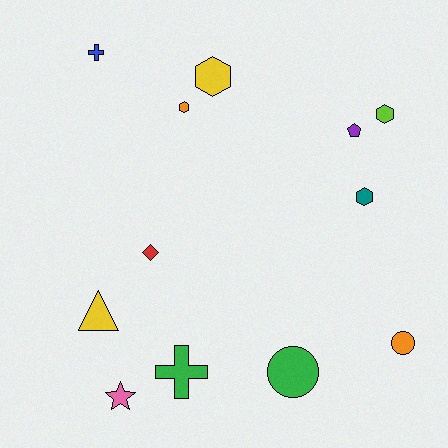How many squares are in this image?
There are no squares.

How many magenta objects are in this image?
There are no magenta objects.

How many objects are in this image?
There are 12 objects.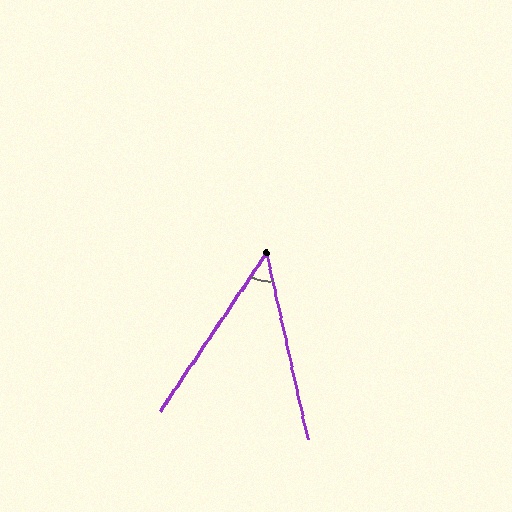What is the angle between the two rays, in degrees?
Approximately 46 degrees.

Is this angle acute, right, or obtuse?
It is acute.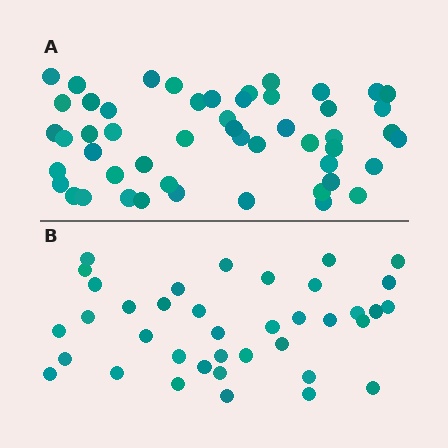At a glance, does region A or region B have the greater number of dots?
Region A (the top region) has more dots.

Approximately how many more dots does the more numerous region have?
Region A has approximately 15 more dots than region B.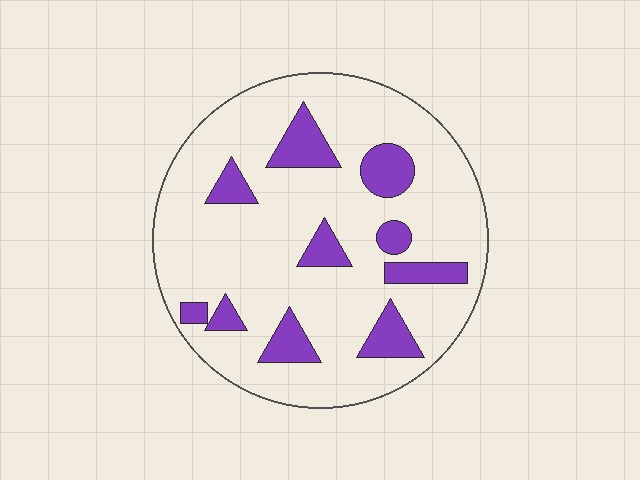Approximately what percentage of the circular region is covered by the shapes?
Approximately 20%.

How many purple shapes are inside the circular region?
10.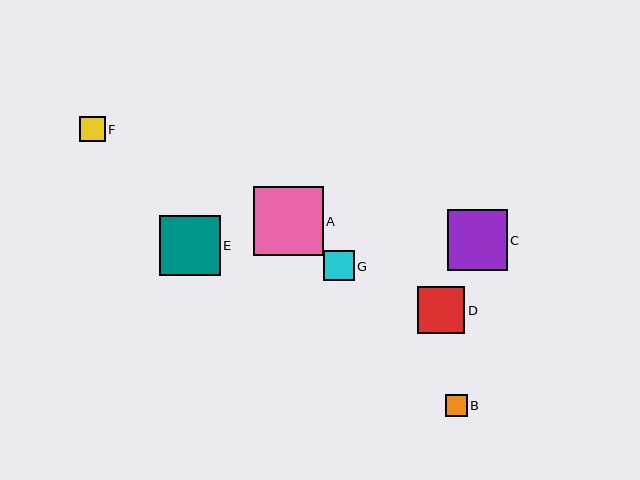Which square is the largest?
Square A is the largest with a size of approximately 69 pixels.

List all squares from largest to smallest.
From largest to smallest: A, C, E, D, G, F, B.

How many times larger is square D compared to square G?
Square D is approximately 1.6 times the size of square G.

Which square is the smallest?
Square B is the smallest with a size of approximately 22 pixels.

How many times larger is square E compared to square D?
Square E is approximately 1.3 times the size of square D.